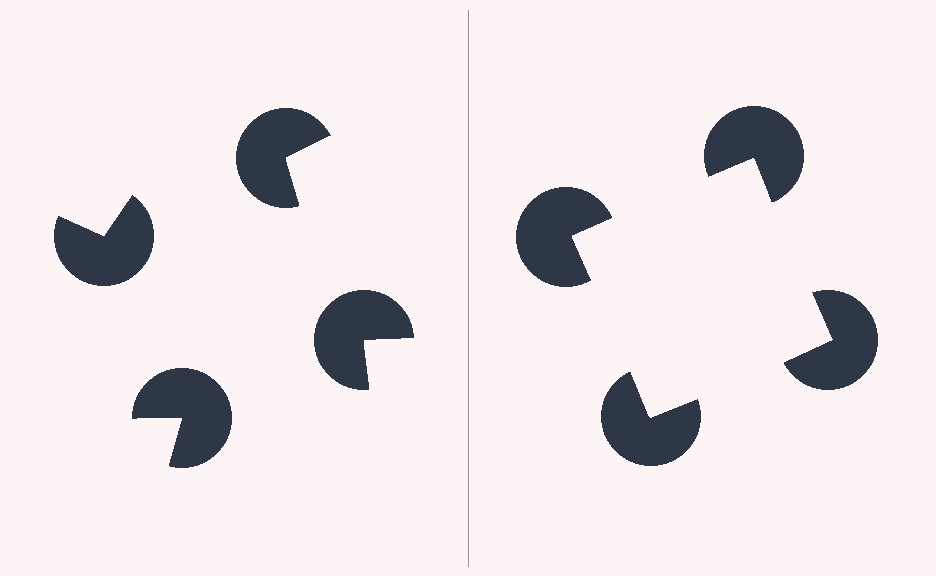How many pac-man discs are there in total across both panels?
8 — 4 on each side.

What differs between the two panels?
The pac-man discs are positioned identically on both sides; only the wedge orientations differ. On the right they align to a square; on the left they are misaligned.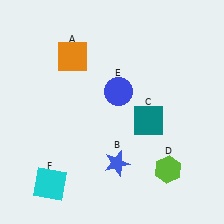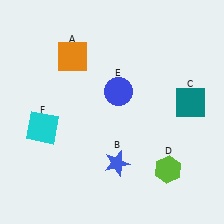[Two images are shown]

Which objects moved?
The objects that moved are: the teal square (C), the cyan square (F).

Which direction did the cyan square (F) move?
The cyan square (F) moved up.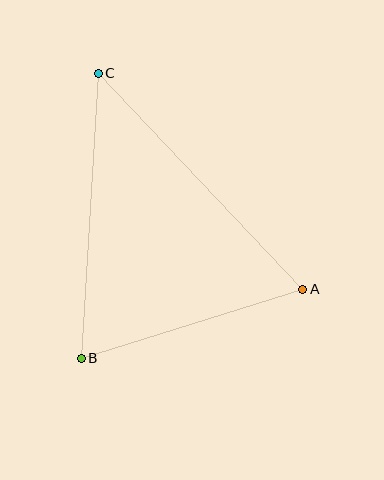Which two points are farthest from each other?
Points A and C are farthest from each other.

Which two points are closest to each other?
Points A and B are closest to each other.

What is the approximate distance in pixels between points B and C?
The distance between B and C is approximately 285 pixels.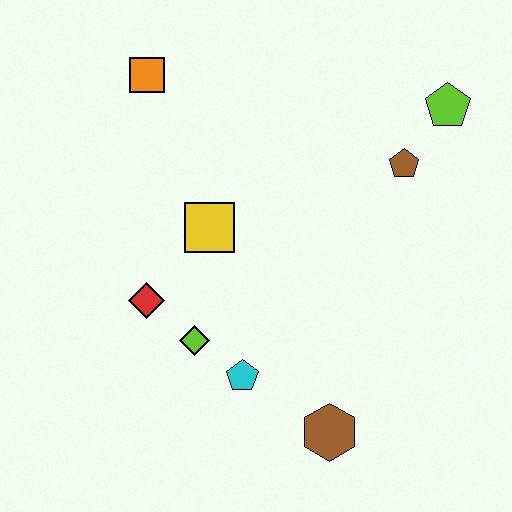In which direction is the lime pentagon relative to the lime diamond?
The lime pentagon is to the right of the lime diamond.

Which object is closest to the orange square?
The yellow square is closest to the orange square.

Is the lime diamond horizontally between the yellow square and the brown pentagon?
No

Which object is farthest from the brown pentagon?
The red diamond is farthest from the brown pentagon.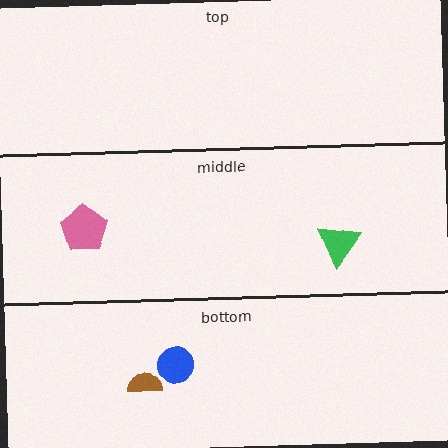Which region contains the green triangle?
The middle region.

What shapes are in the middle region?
The pink pentagon, the green triangle.